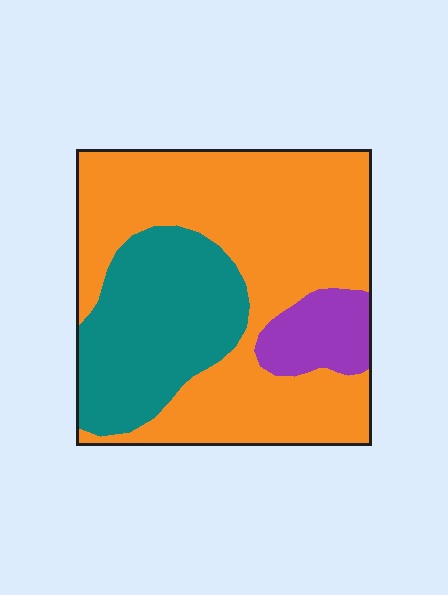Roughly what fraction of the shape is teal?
Teal takes up about one quarter (1/4) of the shape.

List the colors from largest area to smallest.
From largest to smallest: orange, teal, purple.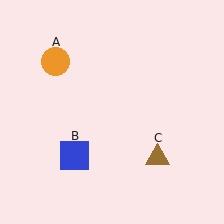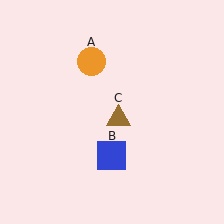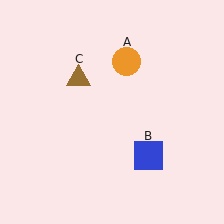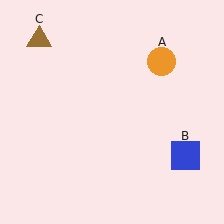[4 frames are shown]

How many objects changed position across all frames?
3 objects changed position: orange circle (object A), blue square (object B), brown triangle (object C).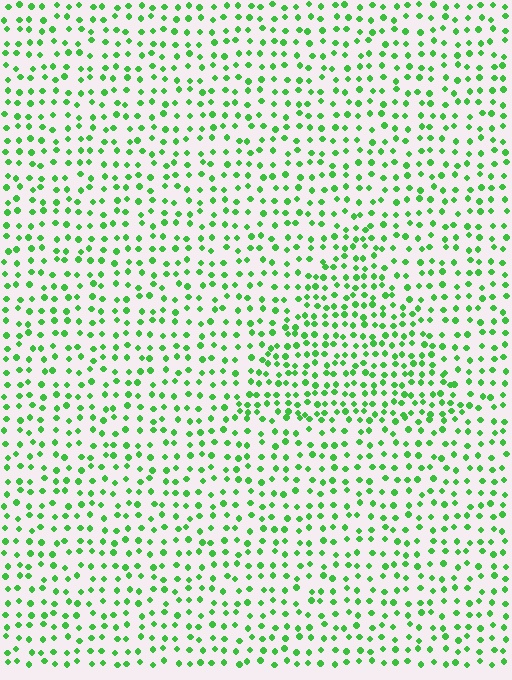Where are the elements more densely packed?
The elements are more densely packed inside the triangle boundary.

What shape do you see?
I see a triangle.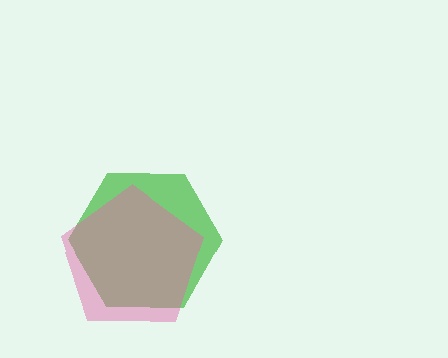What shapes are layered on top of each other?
The layered shapes are: a green hexagon, a pink pentagon.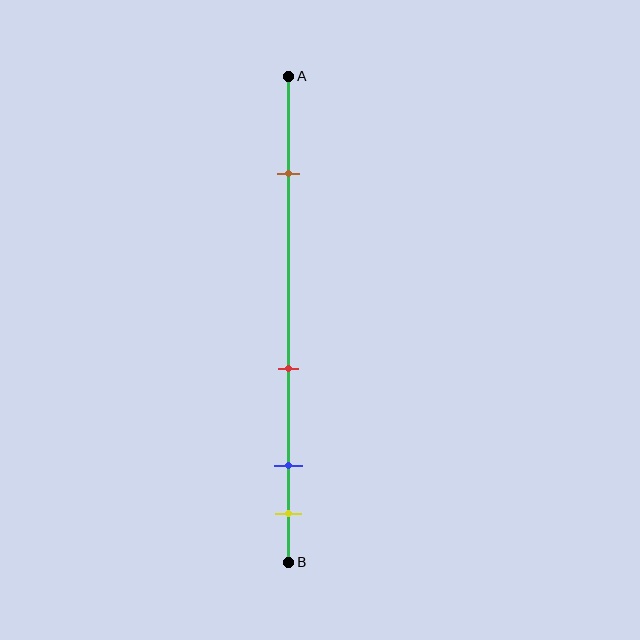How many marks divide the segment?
There are 4 marks dividing the segment.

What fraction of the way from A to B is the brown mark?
The brown mark is approximately 20% (0.2) of the way from A to B.